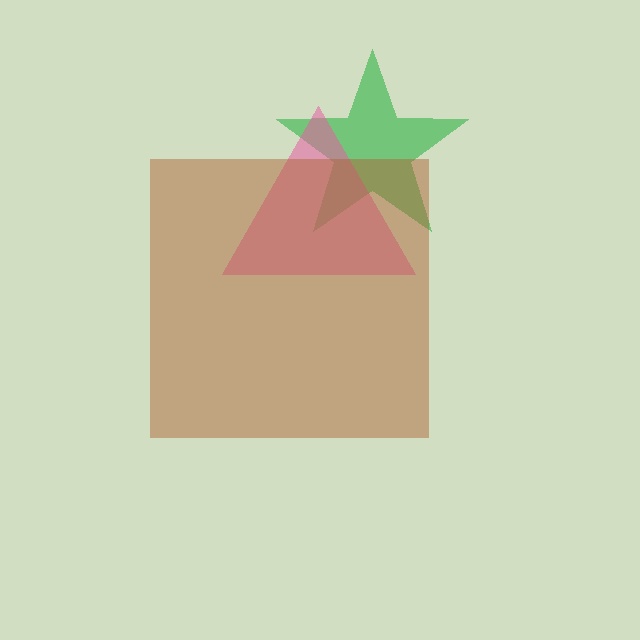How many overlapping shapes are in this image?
There are 3 overlapping shapes in the image.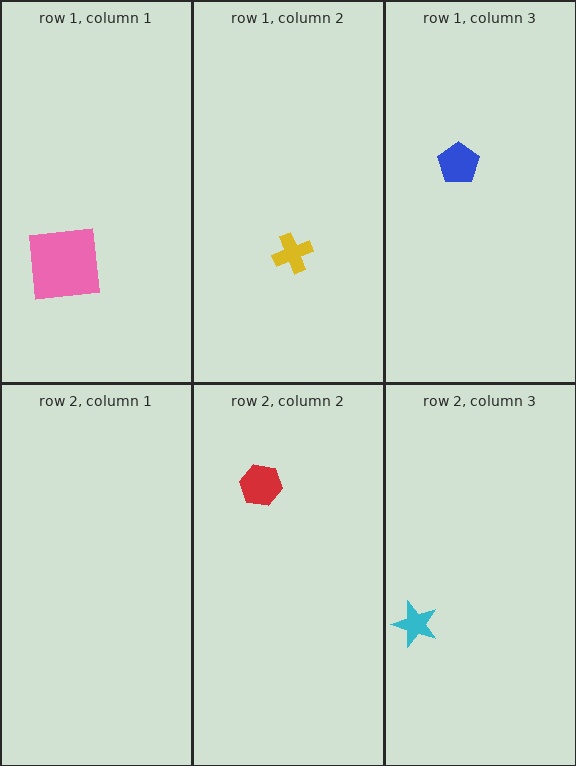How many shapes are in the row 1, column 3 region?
1.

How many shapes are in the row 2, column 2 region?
1.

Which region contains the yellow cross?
The row 1, column 2 region.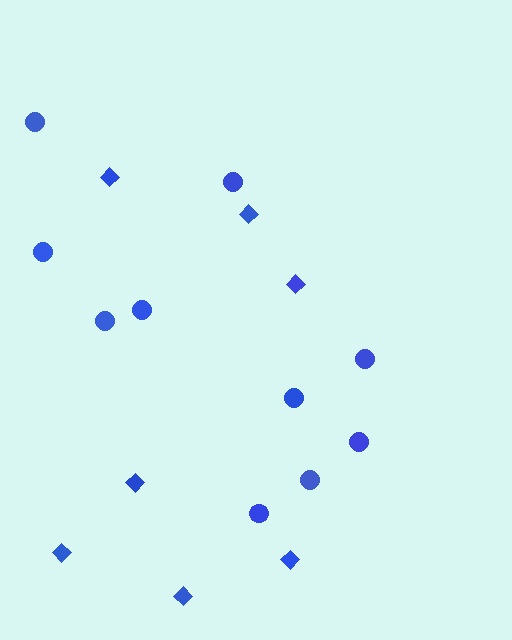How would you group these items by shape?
There are 2 groups: one group of circles (10) and one group of diamonds (7).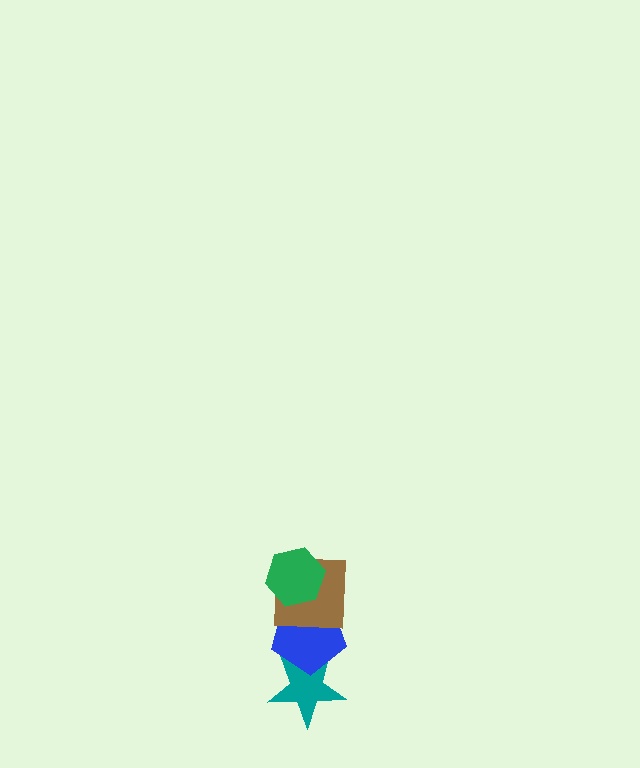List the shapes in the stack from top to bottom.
From top to bottom: the green hexagon, the brown square, the blue pentagon, the teal star.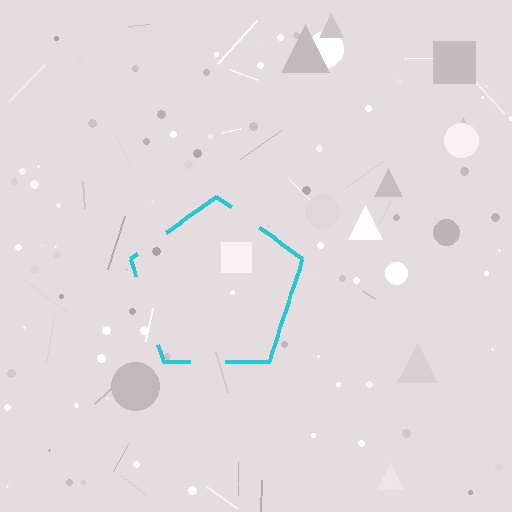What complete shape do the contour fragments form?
The contour fragments form a pentagon.